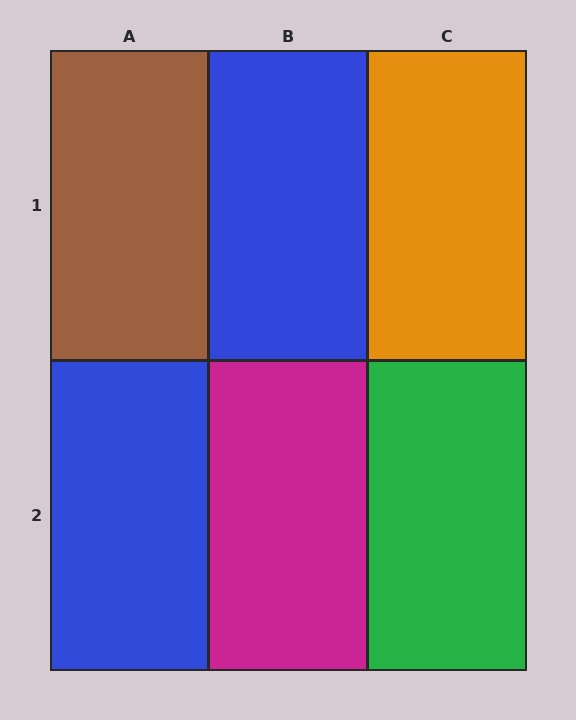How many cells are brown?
1 cell is brown.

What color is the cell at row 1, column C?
Orange.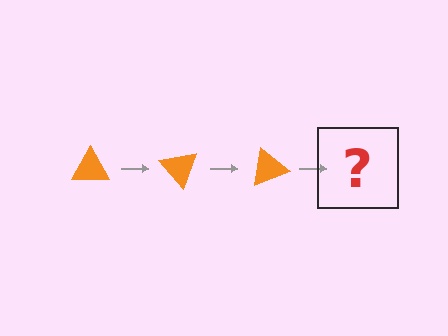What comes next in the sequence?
The next element should be an orange triangle rotated 150 degrees.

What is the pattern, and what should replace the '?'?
The pattern is that the triangle rotates 50 degrees each step. The '?' should be an orange triangle rotated 150 degrees.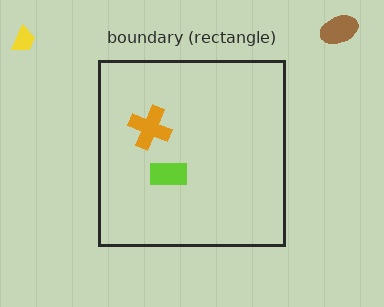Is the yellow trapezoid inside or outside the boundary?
Outside.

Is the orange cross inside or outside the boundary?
Inside.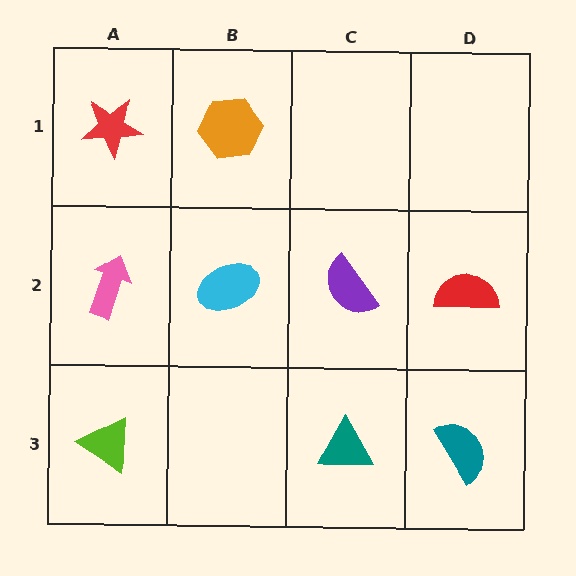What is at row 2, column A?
A pink arrow.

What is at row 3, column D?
A teal semicircle.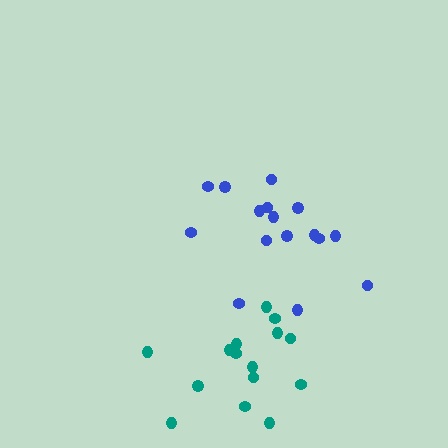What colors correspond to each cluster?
The clusters are colored: blue, teal.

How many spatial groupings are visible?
There are 2 spatial groupings.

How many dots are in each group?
Group 1: 16 dots, Group 2: 15 dots (31 total).